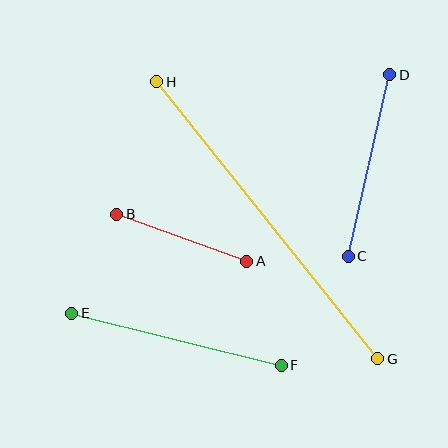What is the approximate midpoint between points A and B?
The midpoint is at approximately (182, 238) pixels.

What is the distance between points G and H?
The distance is approximately 354 pixels.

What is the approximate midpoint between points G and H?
The midpoint is at approximately (267, 220) pixels.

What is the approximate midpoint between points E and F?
The midpoint is at approximately (176, 339) pixels.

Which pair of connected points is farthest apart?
Points G and H are farthest apart.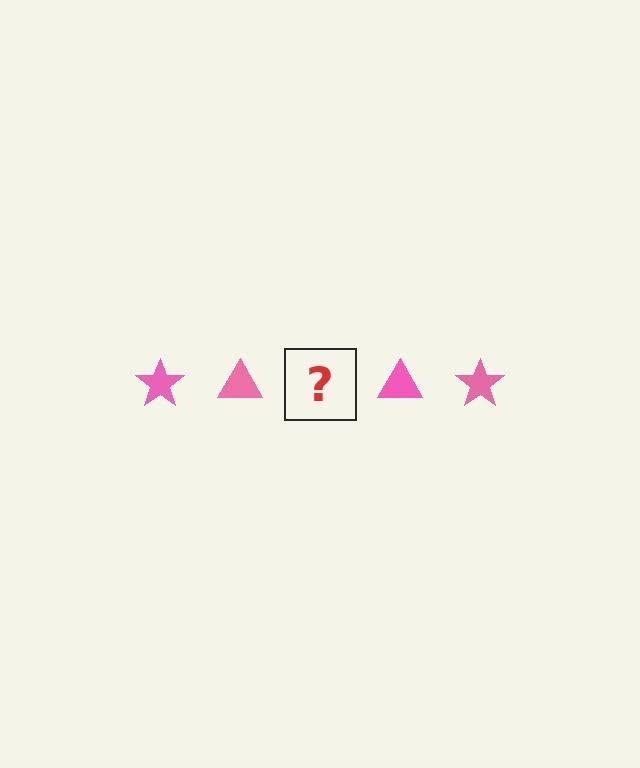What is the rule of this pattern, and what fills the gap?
The rule is that the pattern cycles through star, triangle shapes in pink. The gap should be filled with a pink star.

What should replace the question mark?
The question mark should be replaced with a pink star.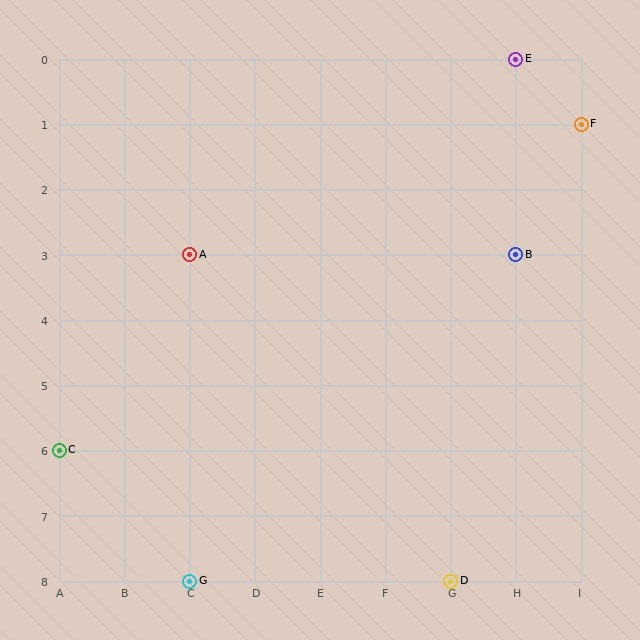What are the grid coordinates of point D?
Point D is at grid coordinates (G, 8).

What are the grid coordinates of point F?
Point F is at grid coordinates (I, 1).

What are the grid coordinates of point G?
Point G is at grid coordinates (C, 8).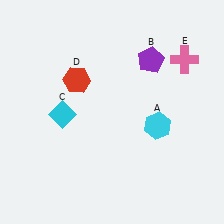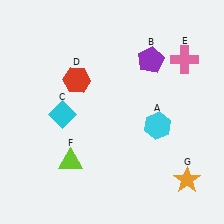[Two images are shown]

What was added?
A lime triangle (F), an orange star (G) were added in Image 2.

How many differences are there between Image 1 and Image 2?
There are 2 differences between the two images.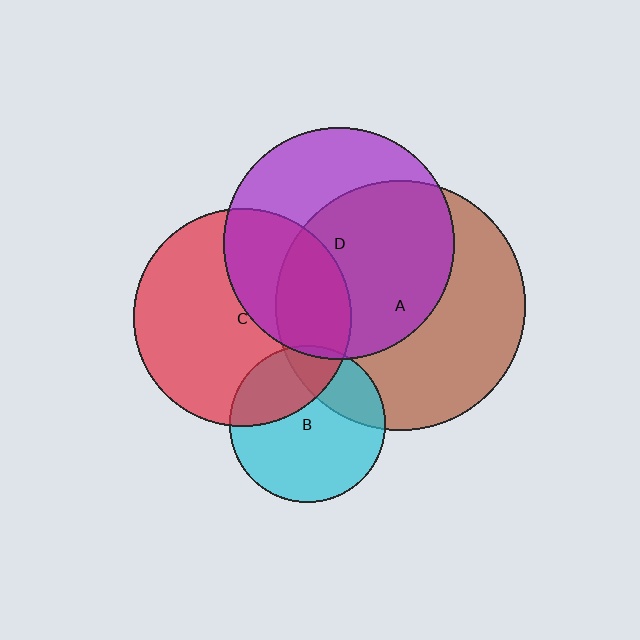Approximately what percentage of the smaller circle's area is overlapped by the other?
Approximately 25%.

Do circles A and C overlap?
Yes.